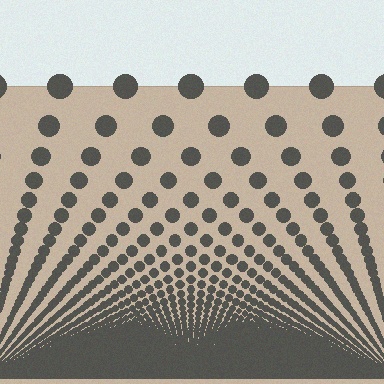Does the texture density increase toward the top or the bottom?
Density increases toward the bottom.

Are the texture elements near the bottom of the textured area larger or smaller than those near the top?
Smaller. The gradient is inverted — elements near the bottom are smaller and denser.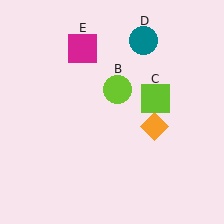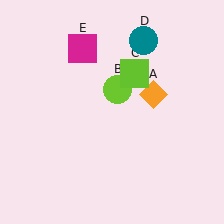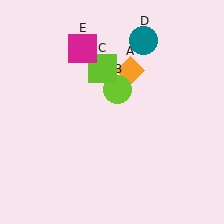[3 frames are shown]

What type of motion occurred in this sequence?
The orange diamond (object A), lime square (object C) rotated counterclockwise around the center of the scene.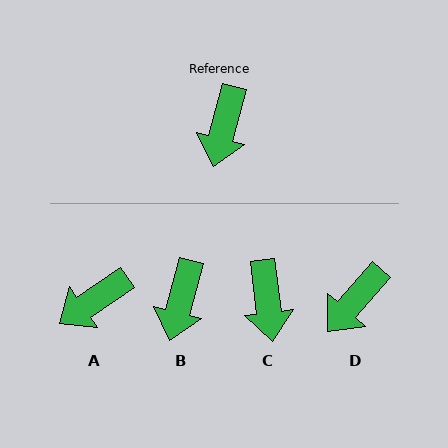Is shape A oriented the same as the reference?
No, it is off by about 41 degrees.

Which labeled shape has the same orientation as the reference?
B.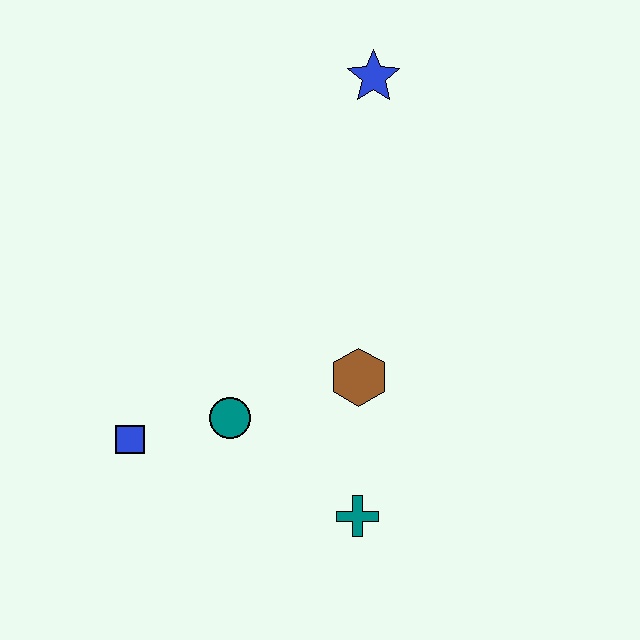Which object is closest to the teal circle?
The blue square is closest to the teal circle.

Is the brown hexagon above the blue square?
Yes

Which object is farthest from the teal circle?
The blue star is farthest from the teal circle.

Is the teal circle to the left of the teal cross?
Yes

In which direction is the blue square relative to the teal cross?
The blue square is to the left of the teal cross.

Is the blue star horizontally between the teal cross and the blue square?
No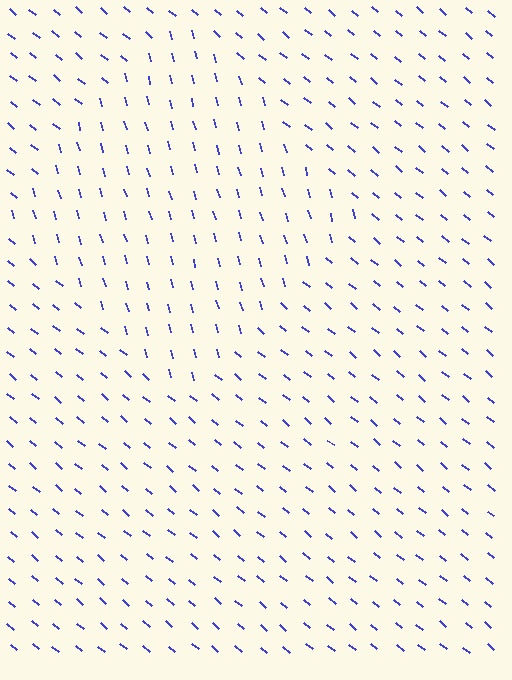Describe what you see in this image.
The image is filled with small blue line segments. A diamond region in the image has lines oriented differently from the surrounding lines, creating a visible texture boundary.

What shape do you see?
I see a diamond.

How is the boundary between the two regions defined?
The boundary is defined purely by a change in line orientation (approximately 35 degrees difference). All lines are the same color and thickness.